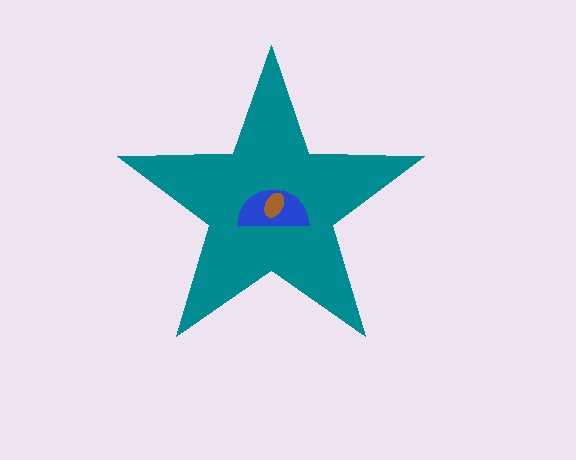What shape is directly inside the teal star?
The blue semicircle.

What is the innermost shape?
The brown ellipse.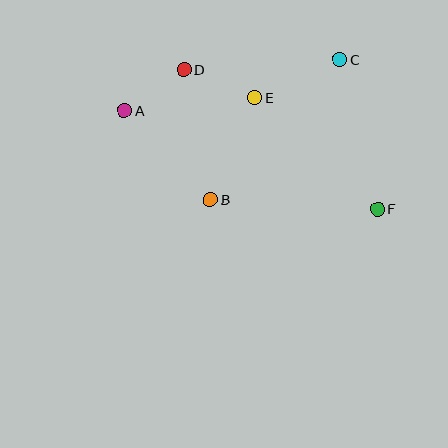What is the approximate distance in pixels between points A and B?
The distance between A and B is approximately 124 pixels.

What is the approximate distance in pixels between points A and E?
The distance between A and E is approximately 131 pixels.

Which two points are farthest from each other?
Points A and F are farthest from each other.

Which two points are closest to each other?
Points A and D are closest to each other.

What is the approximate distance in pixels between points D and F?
The distance between D and F is approximately 239 pixels.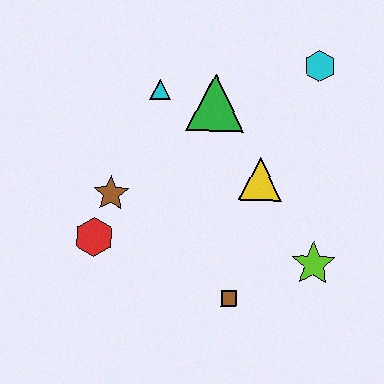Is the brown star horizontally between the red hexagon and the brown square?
Yes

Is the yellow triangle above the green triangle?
No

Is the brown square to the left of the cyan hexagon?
Yes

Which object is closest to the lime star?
The brown square is closest to the lime star.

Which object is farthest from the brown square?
The cyan hexagon is farthest from the brown square.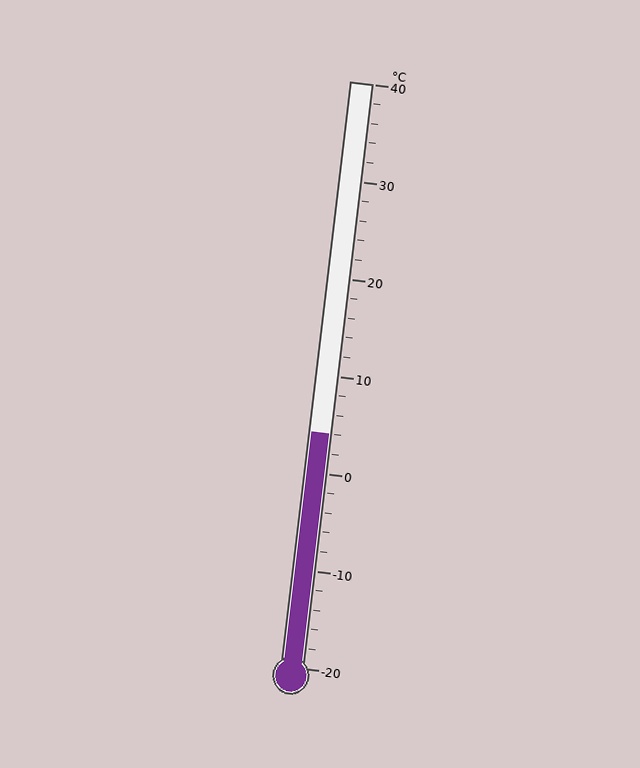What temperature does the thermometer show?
The thermometer shows approximately 4°C.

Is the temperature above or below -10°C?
The temperature is above -10°C.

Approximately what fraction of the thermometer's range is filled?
The thermometer is filled to approximately 40% of its range.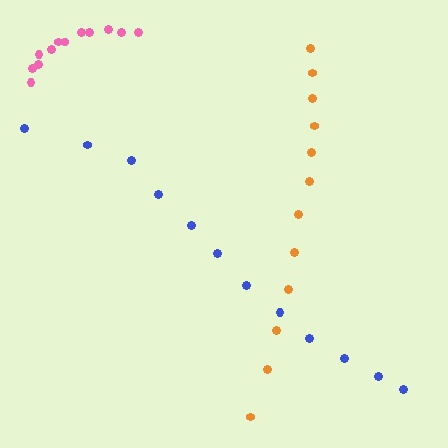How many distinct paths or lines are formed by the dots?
There are 3 distinct paths.